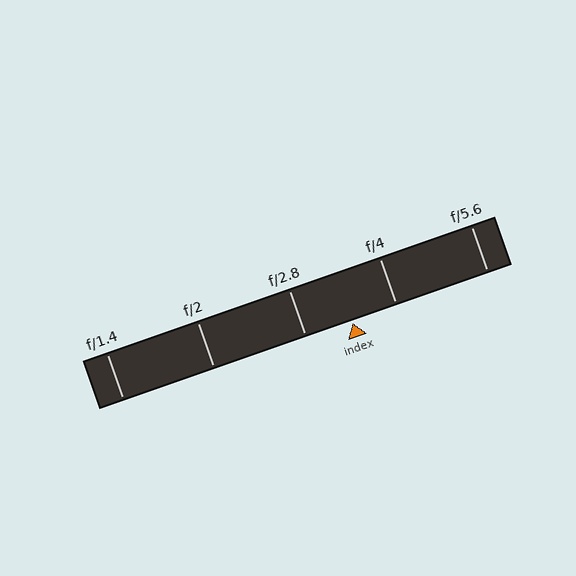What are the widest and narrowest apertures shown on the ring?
The widest aperture shown is f/1.4 and the narrowest is f/5.6.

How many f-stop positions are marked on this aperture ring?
There are 5 f-stop positions marked.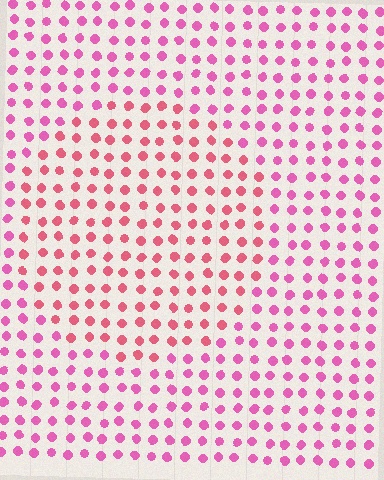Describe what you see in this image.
The image is filled with small pink elements in a uniform arrangement. A circle-shaped region is visible where the elements are tinted to a slightly different hue, forming a subtle color boundary.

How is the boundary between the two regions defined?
The boundary is defined purely by a slight shift in hue (about 26 degrees). Spacing, size, and orientation are identical on both sides.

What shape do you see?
I see a circle.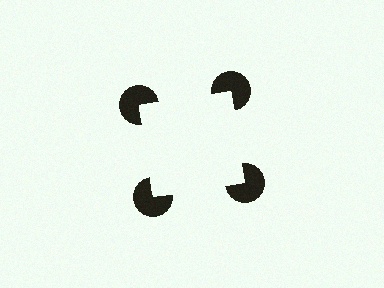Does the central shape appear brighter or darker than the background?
It typically appears slightly brighter than the background, even though no actual brightness change is drawn.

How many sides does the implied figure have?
4 sides.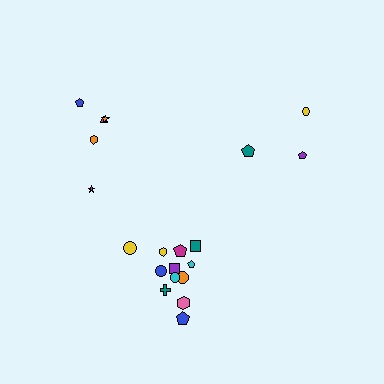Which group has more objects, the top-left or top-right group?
The top-left group.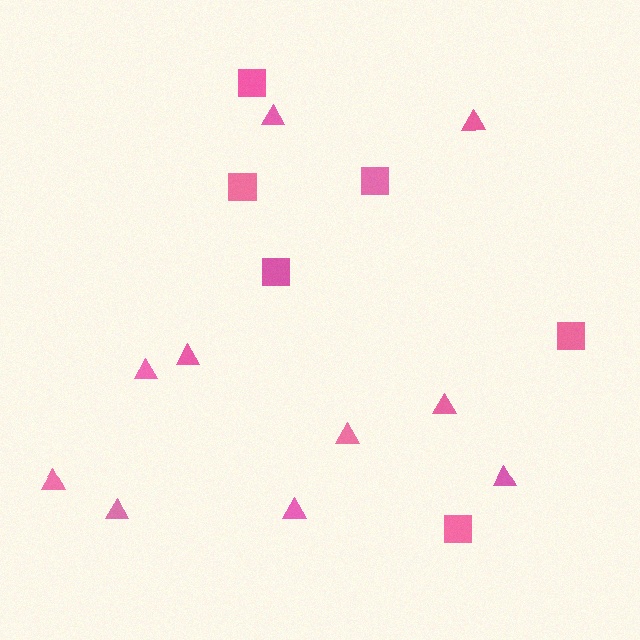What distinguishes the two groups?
There are 2 groups: one group of triangles (10) and one group of squares (6).